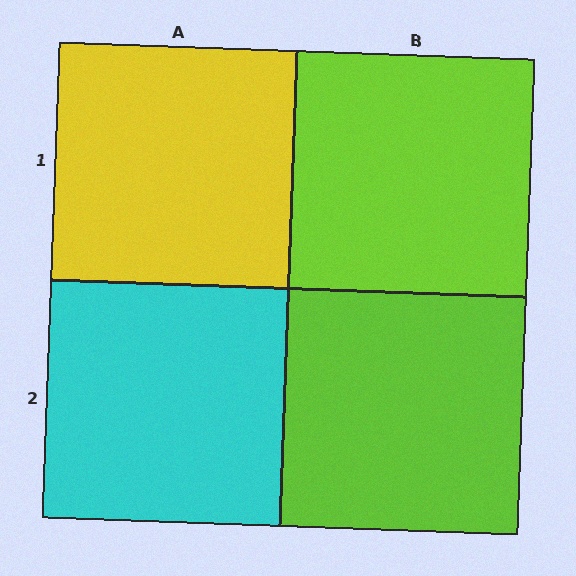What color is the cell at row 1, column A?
Yellow.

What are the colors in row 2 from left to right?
Cyan, lime.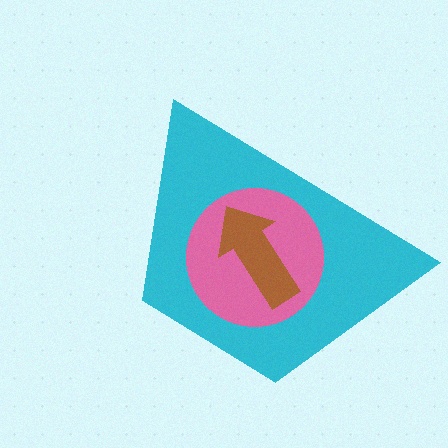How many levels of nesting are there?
3.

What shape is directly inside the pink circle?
The brown arrow.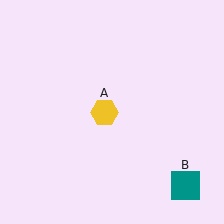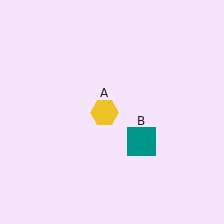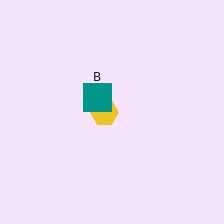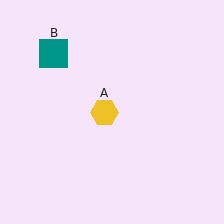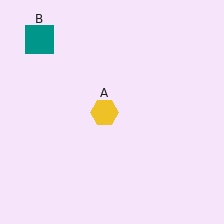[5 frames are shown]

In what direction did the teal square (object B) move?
The teal square (object B) moved up and to the left.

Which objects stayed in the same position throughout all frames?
Yellow hexagon (object A) remained stationary.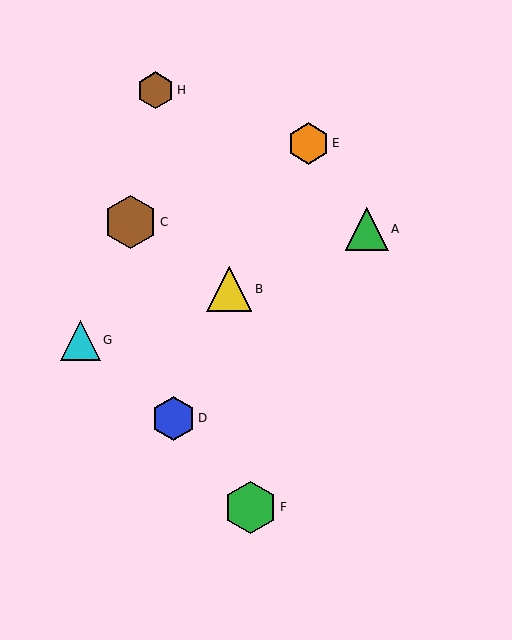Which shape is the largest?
The brown hexagon (labeled C) is the largest.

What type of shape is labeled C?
Shape C is a brown hexagon.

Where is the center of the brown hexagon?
The center of the brown hexagon is at (131, 222).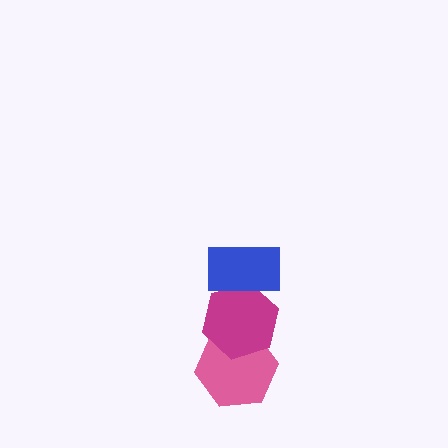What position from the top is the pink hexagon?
The pink hexagon is 3rd from the top.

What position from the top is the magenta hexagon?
The magenta hexagon is 2nd from the top.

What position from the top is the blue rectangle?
The blue rectangle is 1st from the top.